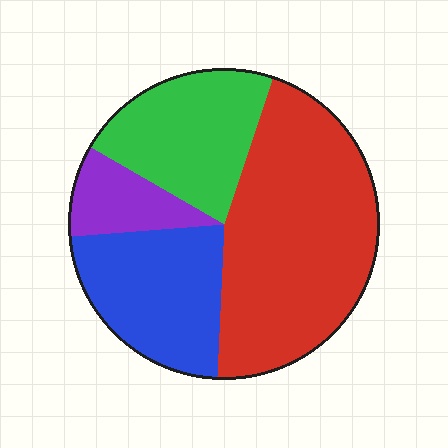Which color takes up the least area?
Purple, at roughly 10%.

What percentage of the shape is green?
Green takes up about one fifth (1/5) of the shape.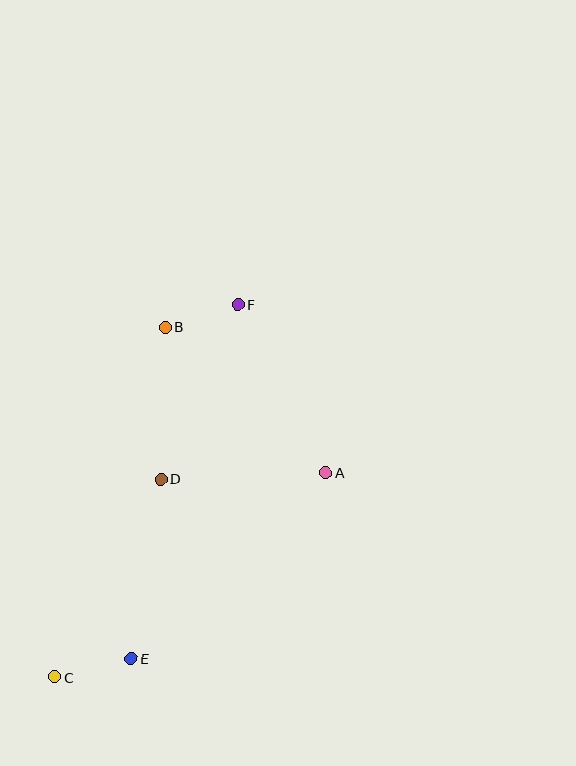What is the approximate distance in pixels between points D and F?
The distance between D and F is approximately 191 pixels.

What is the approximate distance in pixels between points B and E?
The distance between B and E is approximately 333 pixels.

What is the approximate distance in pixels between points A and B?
The distance between A and B is approximately 217 pixels.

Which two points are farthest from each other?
Points C and F are farthest from each other.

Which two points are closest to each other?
Points B and F are closest to each other.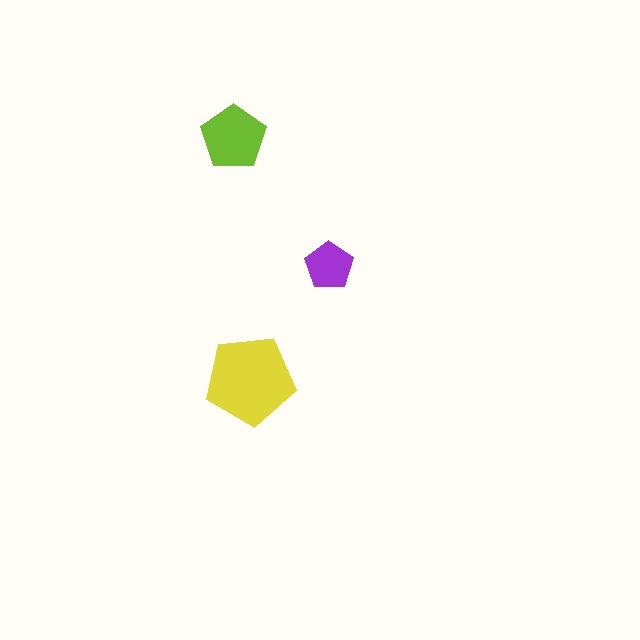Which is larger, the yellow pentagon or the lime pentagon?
The yellow one.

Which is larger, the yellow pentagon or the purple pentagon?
The yellow one.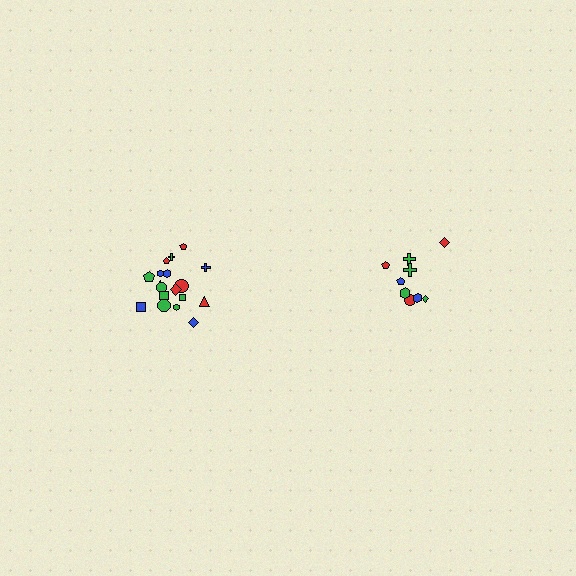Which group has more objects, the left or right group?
The left group.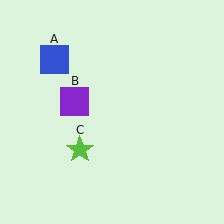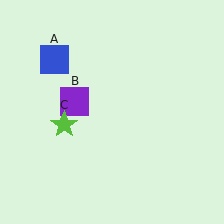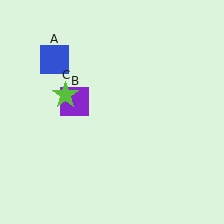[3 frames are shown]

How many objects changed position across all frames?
1 object changed position: lime star (object C).